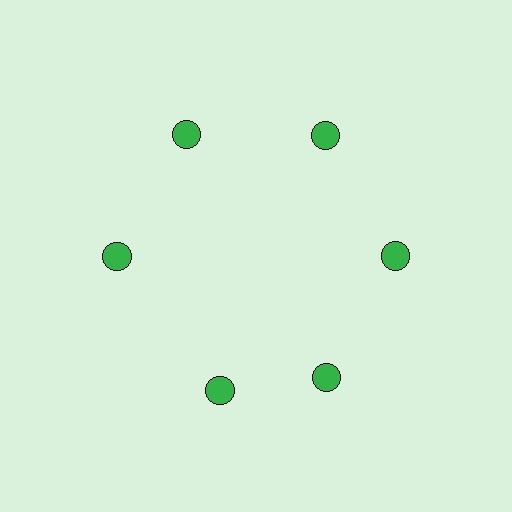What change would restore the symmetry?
The symmetry would be restored by rotating it back into even spacing with its neighbors so that all 6 circles sit at equal angles and equal distance from the center.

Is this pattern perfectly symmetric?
No. The 6 green circles are arranged in a ring, but one element near the 7 o'clock position is rotated out of alignment along the ring, breaking the 6-fold rotational symmetry.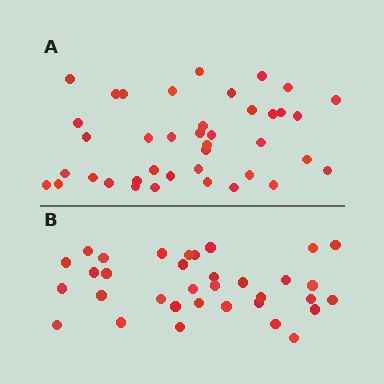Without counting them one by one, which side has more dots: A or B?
Region A (the top region) has more dots.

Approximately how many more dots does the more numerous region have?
Region A has about 6 more dots than region B.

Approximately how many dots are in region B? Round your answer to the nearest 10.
About 30 dots. (The exact count is 34, which rounds to 30.)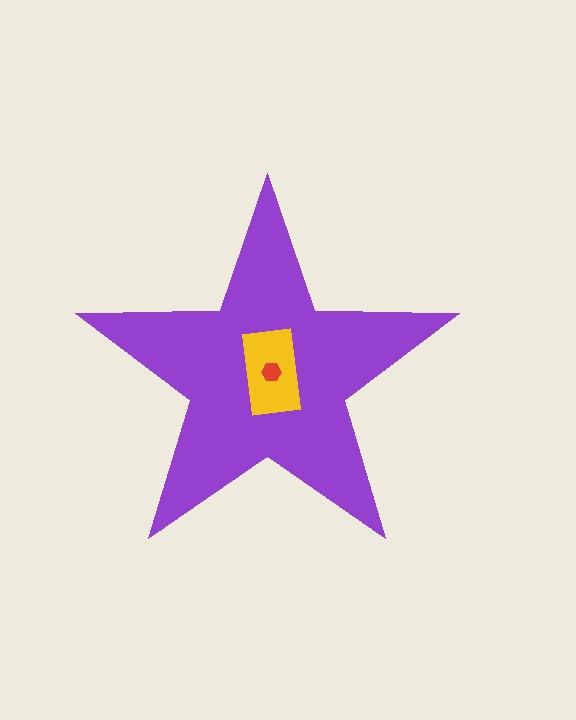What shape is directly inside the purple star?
The yellow rectangle.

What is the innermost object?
The red hexagon.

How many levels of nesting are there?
3.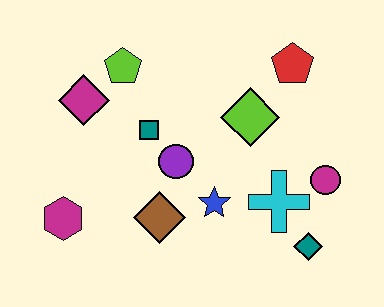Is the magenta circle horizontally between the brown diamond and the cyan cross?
No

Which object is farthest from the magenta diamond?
The teal diamond is farthest from the magenta diamond.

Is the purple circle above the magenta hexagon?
Yes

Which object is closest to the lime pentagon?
The magenta diamond is closest to the lime pentagon.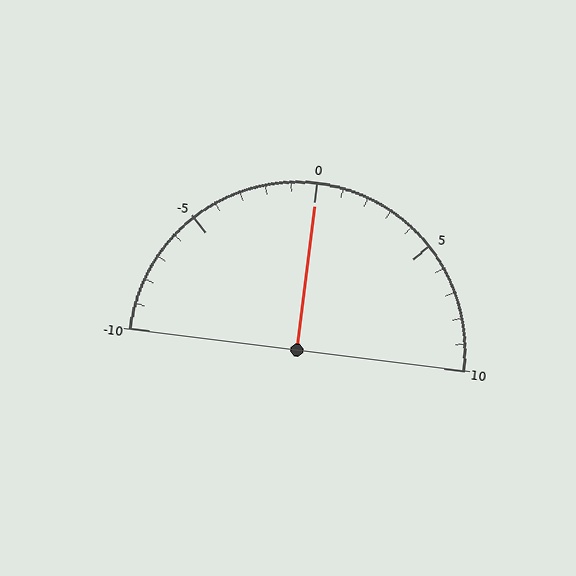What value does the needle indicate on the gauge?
The needle indicates approximately 0.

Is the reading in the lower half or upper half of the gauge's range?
The reading is in the upper half of the range (-10 to 10).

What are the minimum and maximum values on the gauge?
The gauge ranges from -10 to 10.